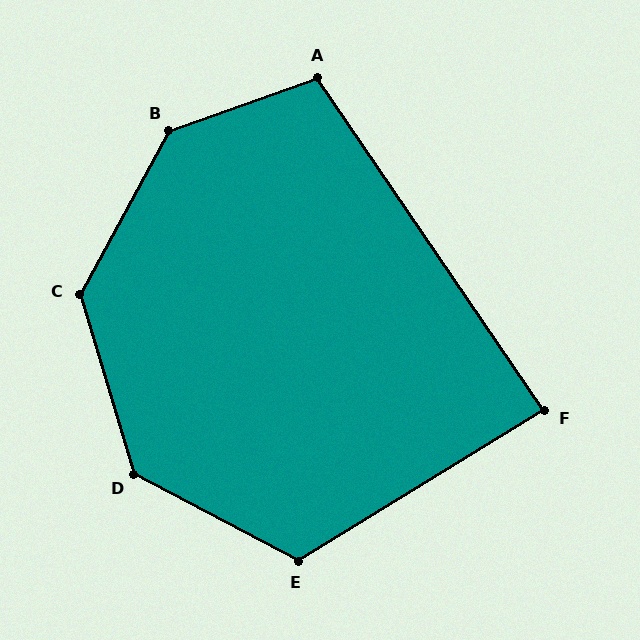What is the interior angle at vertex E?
Approximately 121 degrees (obtuse).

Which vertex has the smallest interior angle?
F, at approximately 87 degrees.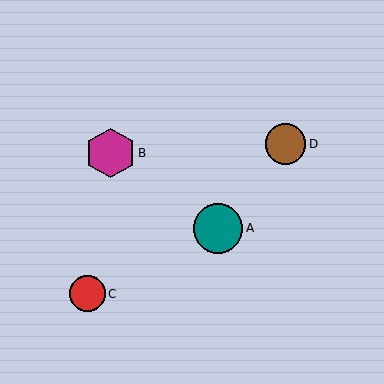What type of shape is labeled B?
Shape B is a magenta hexagon.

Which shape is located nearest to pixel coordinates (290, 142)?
The brown circle (labeled D) at (285, 144) is nearest to that location.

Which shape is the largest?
The magenta hexagon (labeled B) is the largest.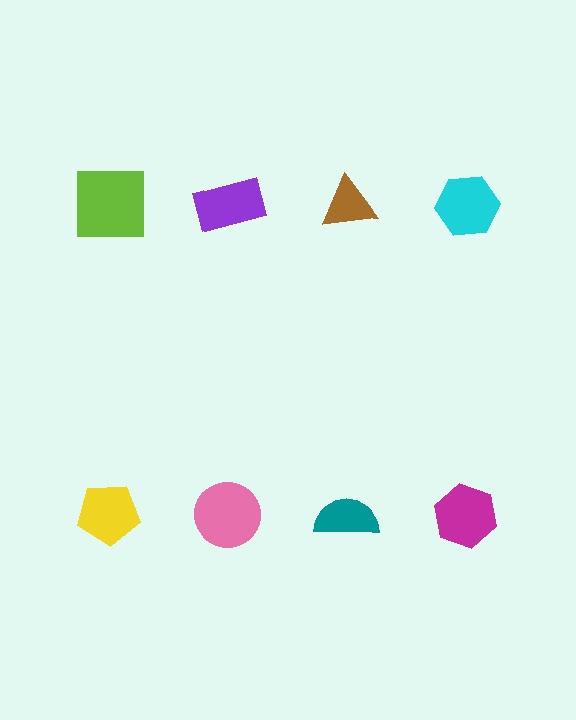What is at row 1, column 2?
A purple rectangle.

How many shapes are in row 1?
4 shapes.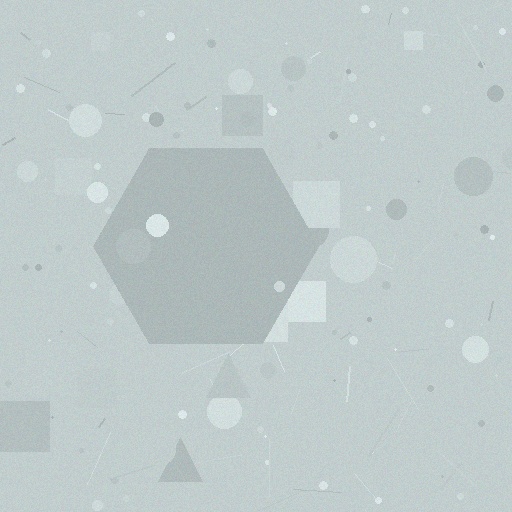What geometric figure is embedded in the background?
A hexagon is embedded in the background.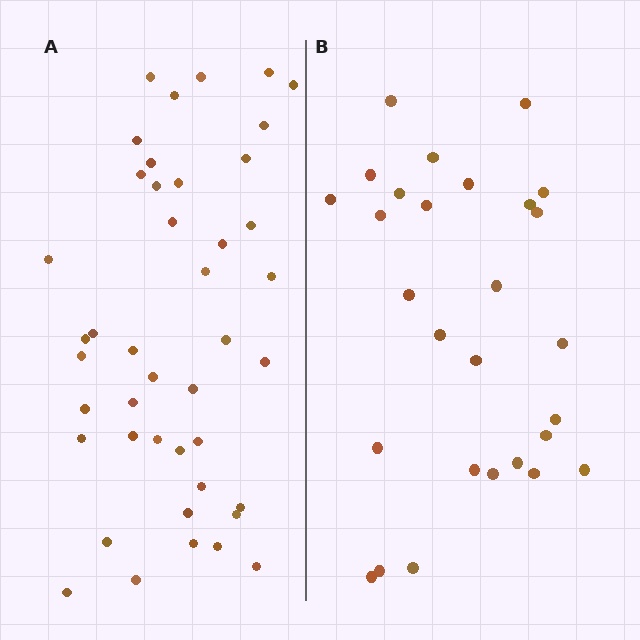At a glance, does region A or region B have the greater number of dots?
Region A (the left region) has more dots.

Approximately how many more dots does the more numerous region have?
Region A has approximately 15 more dots than region B.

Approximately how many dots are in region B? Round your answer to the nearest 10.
About 30 dots. (The exact count is 28, which rounds to 30.)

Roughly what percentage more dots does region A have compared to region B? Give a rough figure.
About 55% more.